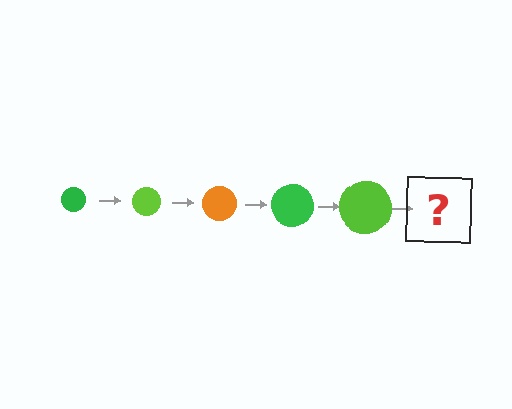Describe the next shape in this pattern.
It should be an orange circle, larger than the previous one.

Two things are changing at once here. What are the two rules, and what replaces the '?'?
The two rules are that the circle grows larger each step and the color cycles through green, lime, and orange. The '?' should be an orange circle, larger than the previous one.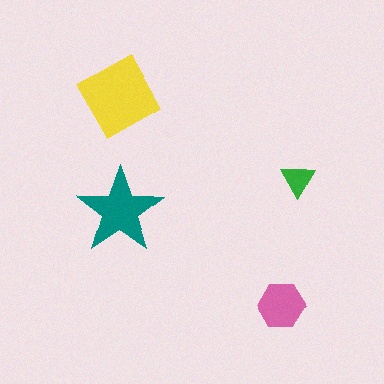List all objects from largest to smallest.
The yellow diamond, the teal star, the pink hexagon, the green triangle.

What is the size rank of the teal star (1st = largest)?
2nd.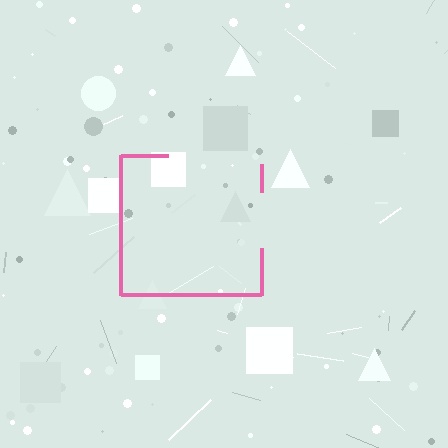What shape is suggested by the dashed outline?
The dashed outline suggests a square.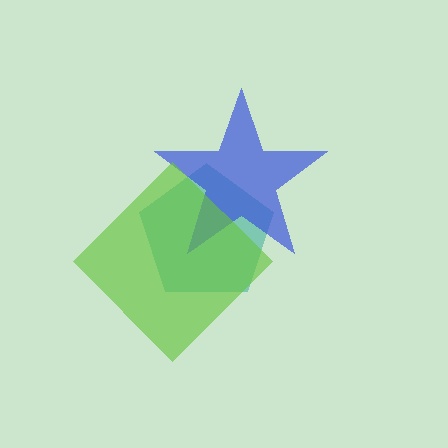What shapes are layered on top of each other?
The layered shapes are: a teal pentagon, a blue star, a lime diamond.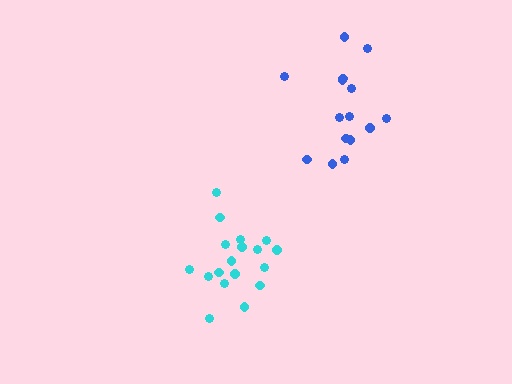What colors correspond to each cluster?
The clusters are colored: blue, cyan.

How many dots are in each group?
Group 1: 15 dots, Group 2: 18 dots (33 total).